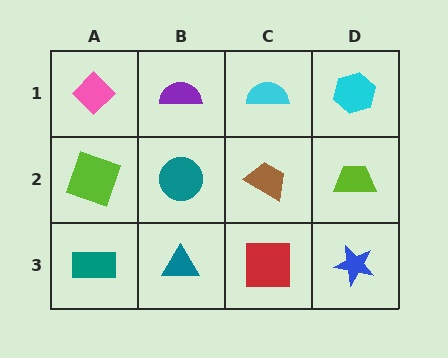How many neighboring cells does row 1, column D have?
2.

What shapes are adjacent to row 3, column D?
A lime trapezoid (row 2, column D), a red square (row 3, column C).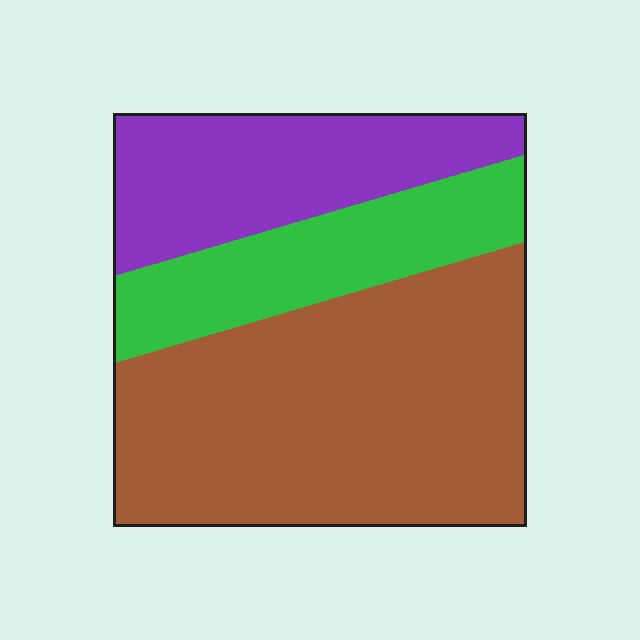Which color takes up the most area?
Brown, at roughly 55%.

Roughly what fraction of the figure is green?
Green covers about 20% of the figure.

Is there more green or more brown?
Brown.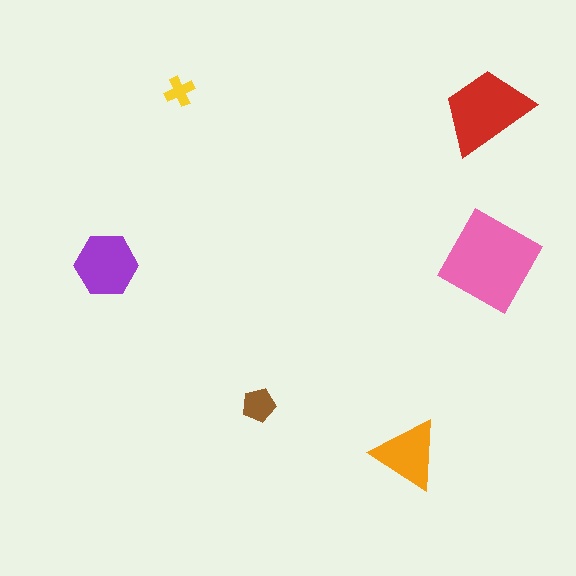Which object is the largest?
The pink diamond.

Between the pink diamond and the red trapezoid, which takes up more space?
The pink diamond.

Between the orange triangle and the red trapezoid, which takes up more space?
The red trapezoid.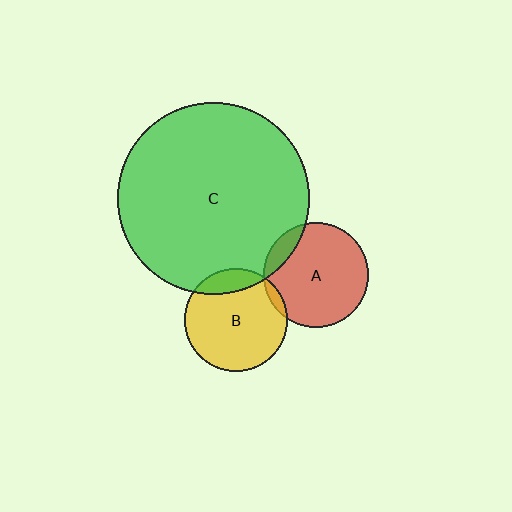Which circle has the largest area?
Circle C (green).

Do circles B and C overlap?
Yes.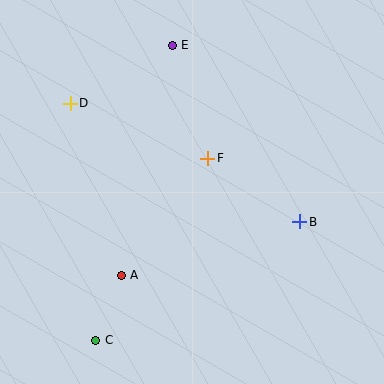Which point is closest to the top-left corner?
Point D is closest to the top-left corner.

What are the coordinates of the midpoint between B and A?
The midpoint between B and A is at (210, 249).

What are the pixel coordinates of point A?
Point A is at (121, 275).